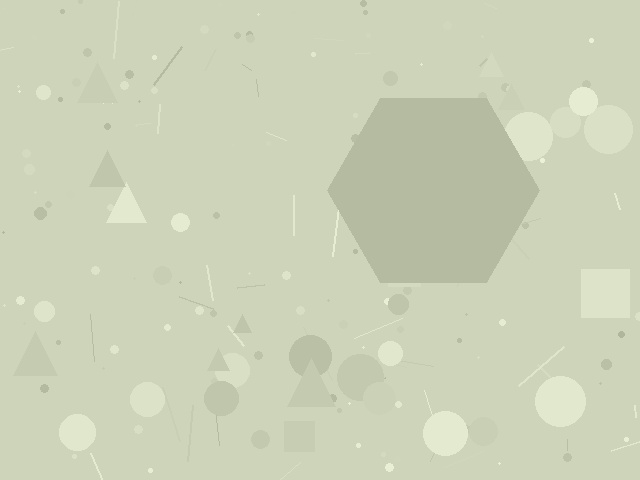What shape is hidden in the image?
A hexagon is hidden in the image.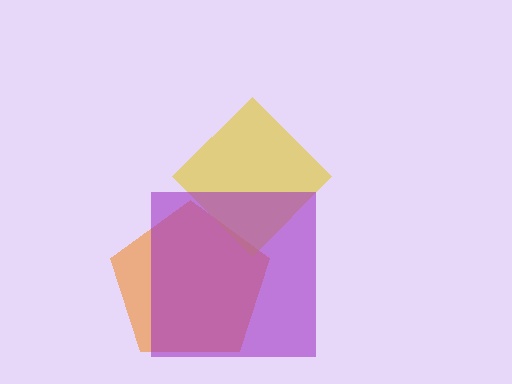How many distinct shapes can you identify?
There are 3 distinct shapes: an orange pentagon, a yellow diamond, a purple square.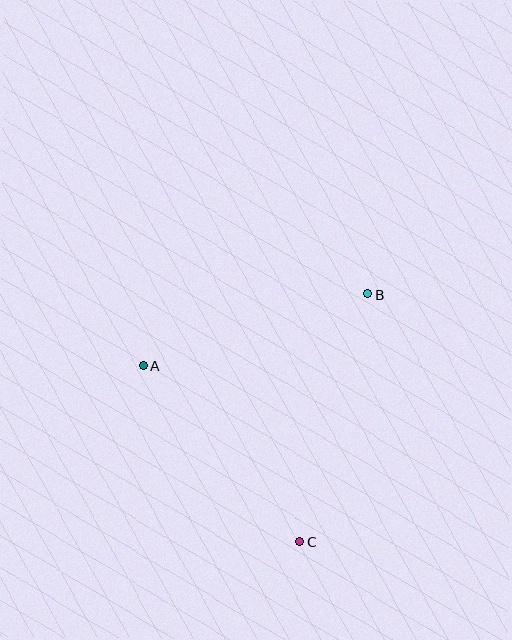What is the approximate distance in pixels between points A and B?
The distance between A and B is approximately 236 pixels.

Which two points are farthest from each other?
Points B and C are farthest from each other.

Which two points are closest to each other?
Points A and C are closest to each other.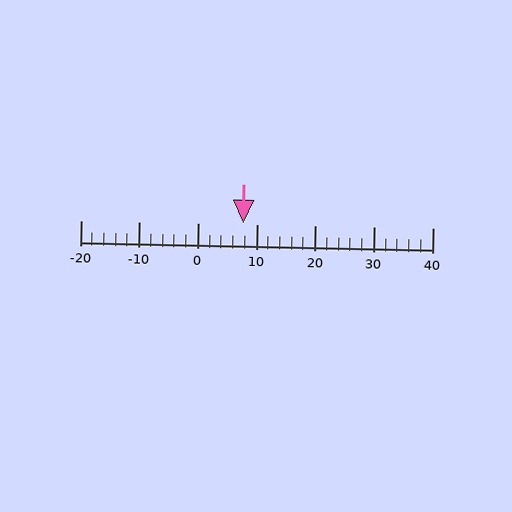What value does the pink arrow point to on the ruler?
The pink arrow points to approximately 8.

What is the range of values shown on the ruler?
The ruler shows values from -20 to 40.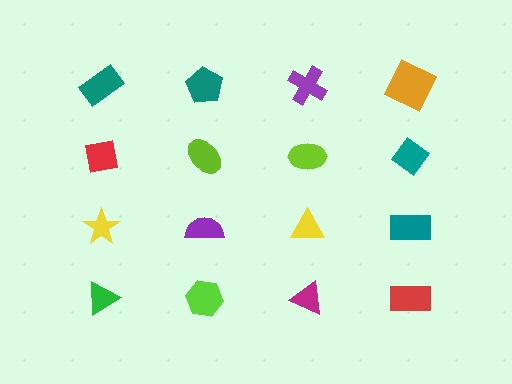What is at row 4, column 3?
A magenta triangle.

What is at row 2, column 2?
A lime ellipse.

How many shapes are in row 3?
4 shapes.